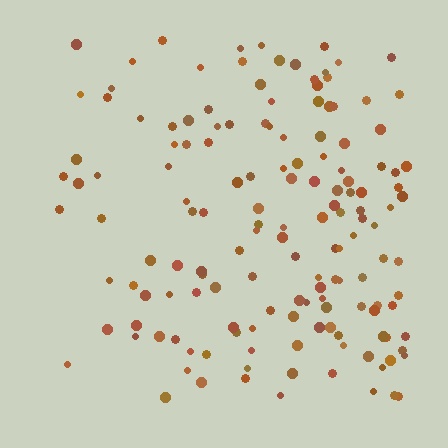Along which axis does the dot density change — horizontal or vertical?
Horizontal.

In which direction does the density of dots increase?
From left to right, with the right side densest.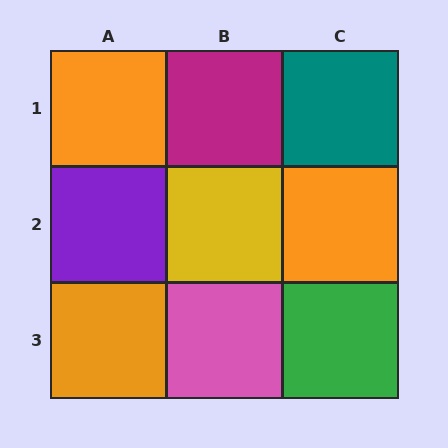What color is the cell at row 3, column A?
Orange.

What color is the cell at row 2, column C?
Orange.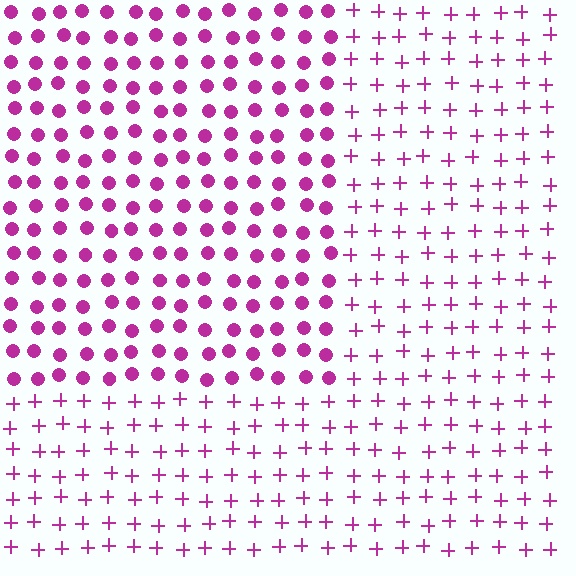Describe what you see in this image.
The image is filled with small magenta elements arranged in a uniform grid. A rectangle-shaped region contains circles, while the surrounding area contains plus signs. The boundary is defined purely by the change in element shape.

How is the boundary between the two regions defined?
The boundary is defined by a change in element shape: circles inside vs. plus signs outside. All elements share the same color and spacing.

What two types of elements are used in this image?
The image uses circles inside the rectangle region and plus signs outside it.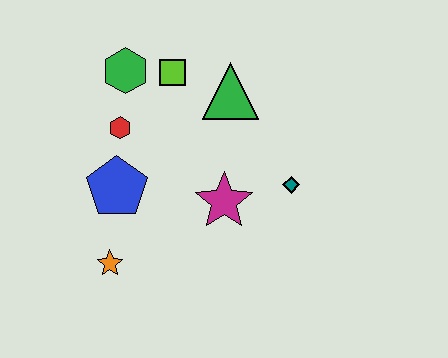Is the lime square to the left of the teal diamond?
Yes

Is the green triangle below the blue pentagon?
No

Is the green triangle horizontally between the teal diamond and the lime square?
Yes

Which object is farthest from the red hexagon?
The teal diamond is farthest from the red hexagon.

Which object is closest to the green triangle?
The lime square is closest to the green triangle.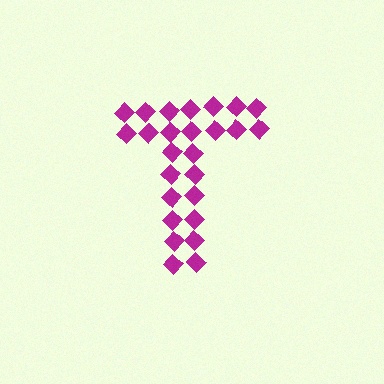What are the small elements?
The small elements are diamonds.